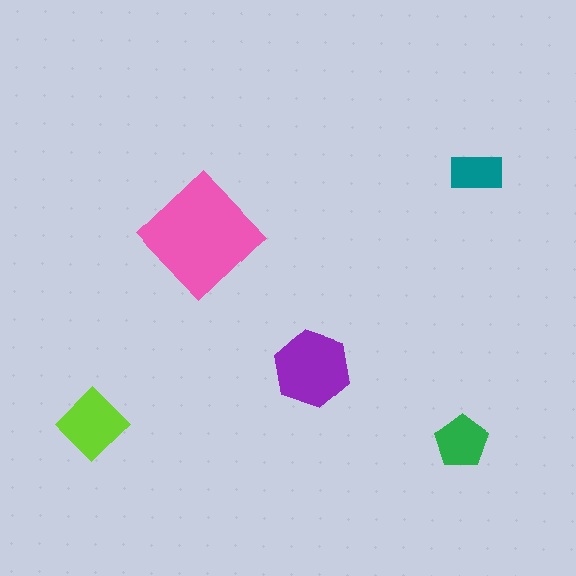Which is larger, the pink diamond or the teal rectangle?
The pink diamond.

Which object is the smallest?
The teal rectangle.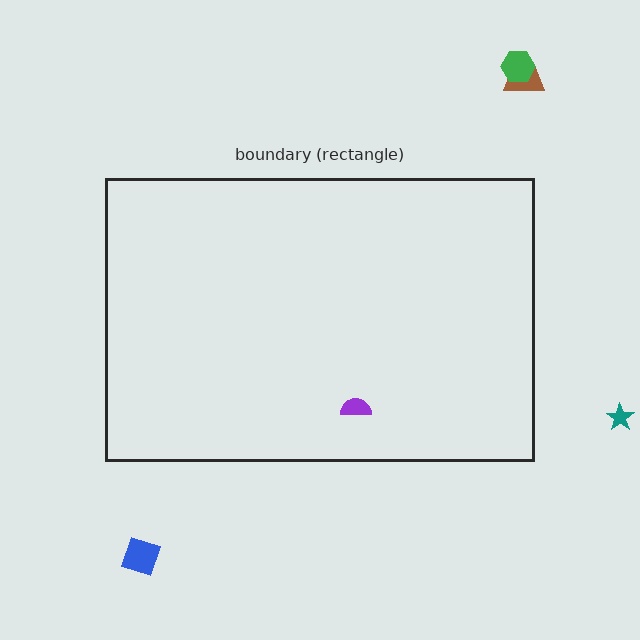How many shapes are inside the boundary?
1 inside, 4 outside.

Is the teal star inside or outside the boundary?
Outside.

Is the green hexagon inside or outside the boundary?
Outside.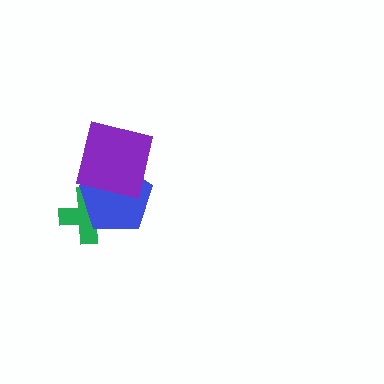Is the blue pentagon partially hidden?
Yes, it is partially covered by another shape.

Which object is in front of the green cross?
The blue pentagon is in front of the green cross.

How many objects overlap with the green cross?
1 object overlaps with the green cross.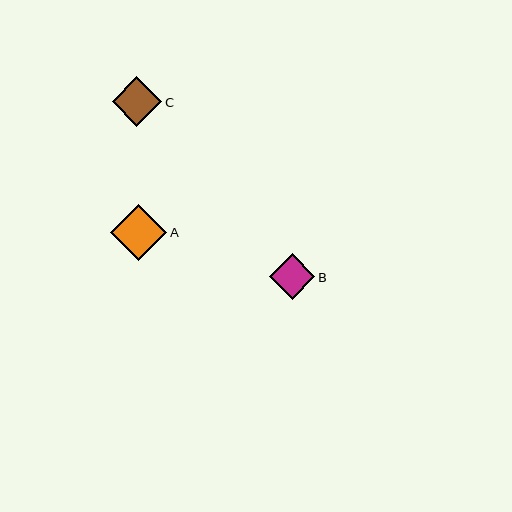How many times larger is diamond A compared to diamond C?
Diamond A is approximately 1.1 times the size of diamond C.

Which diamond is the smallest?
Diamond B is the smallest with a size of approximately 45 pixels.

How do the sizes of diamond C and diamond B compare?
Diamond C and diamond B are approximately the same size.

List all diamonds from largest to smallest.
From largest to smallest: A, C, B.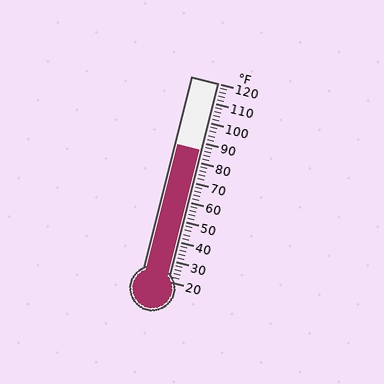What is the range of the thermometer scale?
The thermometer scale ranges from 20°F to 120°F.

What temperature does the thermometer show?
The thermometer shows approximately 86°F.